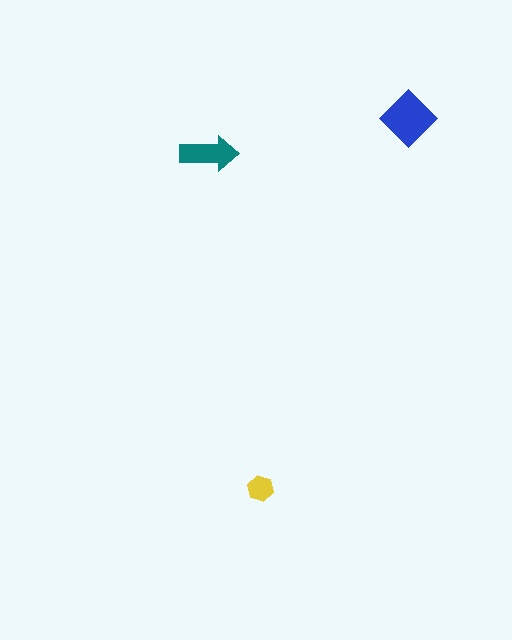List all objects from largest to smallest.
The blue diamond, the teal arrow, the yellow hexagon.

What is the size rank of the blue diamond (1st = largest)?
1st.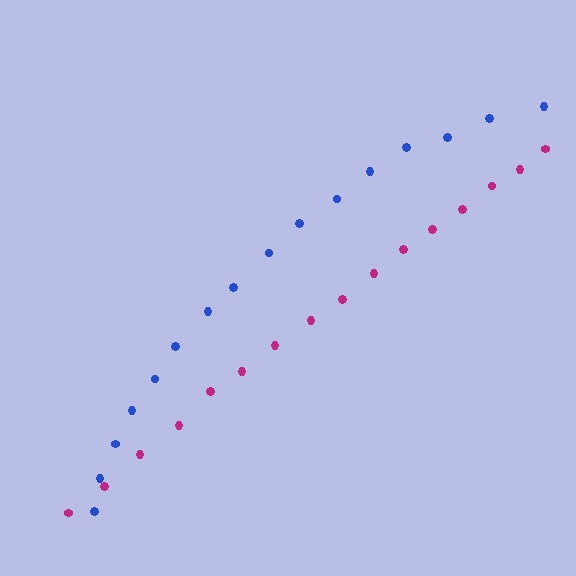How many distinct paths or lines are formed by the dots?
There are 2 distinct paths.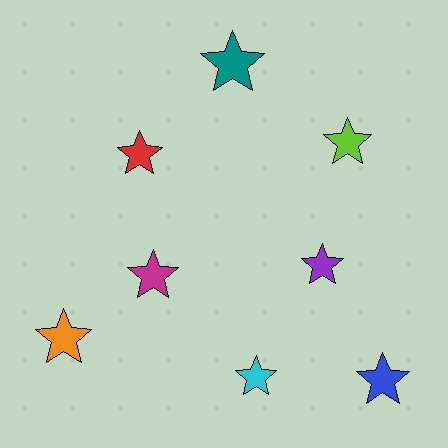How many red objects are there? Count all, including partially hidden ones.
There is 1 red object.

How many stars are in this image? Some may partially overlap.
There are 8 stars.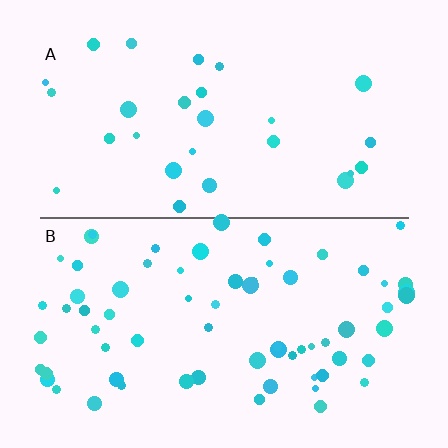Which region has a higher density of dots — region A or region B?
B (the bottom).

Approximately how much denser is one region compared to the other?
Approximately 2.4× — region B over region A.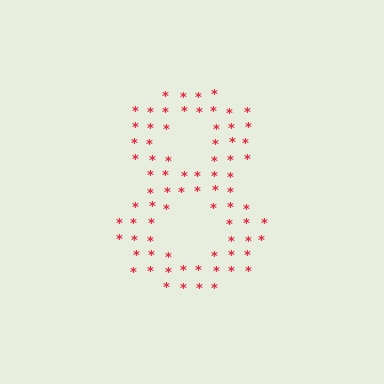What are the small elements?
The small elements are asterisks.